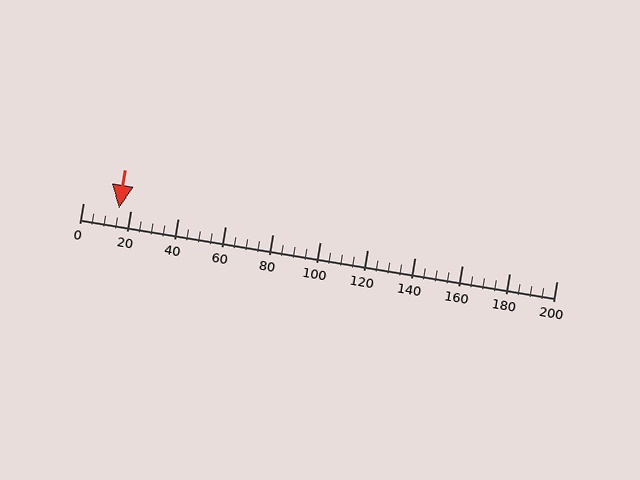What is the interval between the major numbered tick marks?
The major tick marks are spaced 20 units apart.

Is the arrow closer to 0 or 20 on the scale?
The arrow is closer to 20.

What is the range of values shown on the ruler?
The ruler shows values from 0 to 200.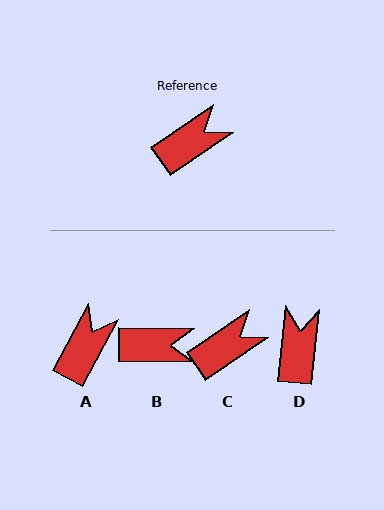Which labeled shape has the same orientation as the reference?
C.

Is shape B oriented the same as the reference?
No, it is off by about 35 degrees.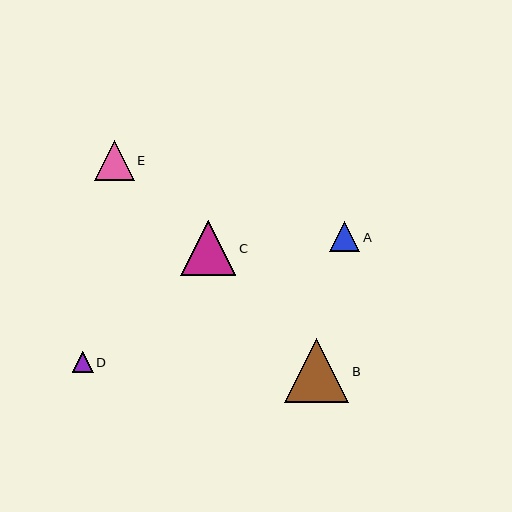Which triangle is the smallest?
Triangle D is the smallest with a size of approximately 21 pixels.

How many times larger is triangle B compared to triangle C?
Triangle B is approximately 1.2 times the size of triangle C.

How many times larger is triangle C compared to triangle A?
Triangle C is approximately 1.8 times the size of triangle A.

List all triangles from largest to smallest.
From largest to smallest: B, C, E, A, D.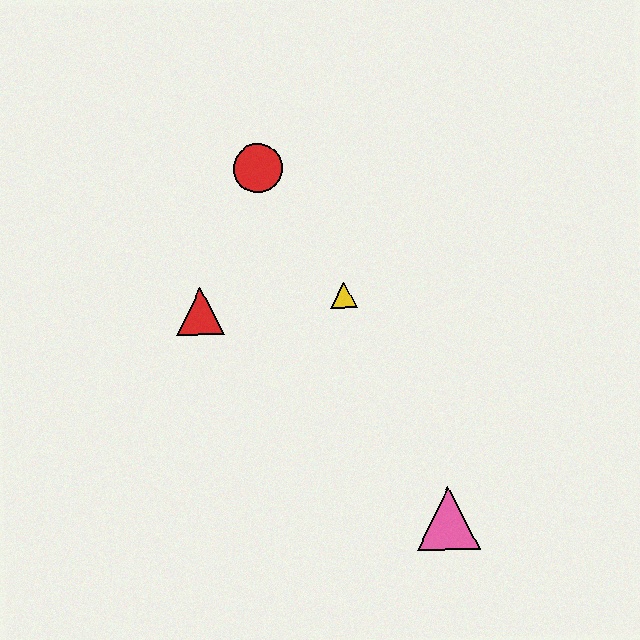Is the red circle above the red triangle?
Yes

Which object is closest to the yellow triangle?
The red triangle is closest to the yellow triangle.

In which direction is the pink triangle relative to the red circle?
The pink triangle is below the red circle.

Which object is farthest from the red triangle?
The pink triangle is farthest from the red triangle.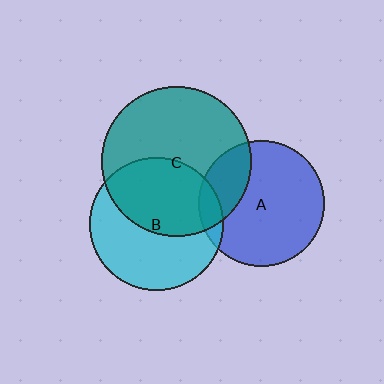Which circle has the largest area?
Circle C (teal).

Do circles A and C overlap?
Yes.